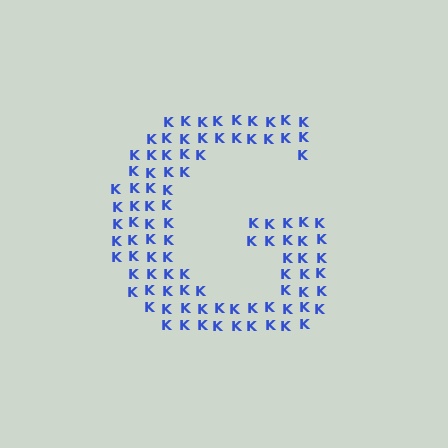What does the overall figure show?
The overall figure shows the letter G.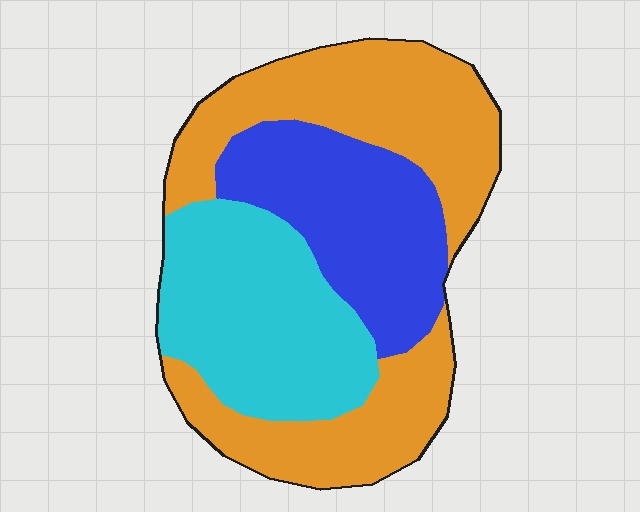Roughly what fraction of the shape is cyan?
Cyan takes up between a sixth and a third of the shape.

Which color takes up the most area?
Orange, at roughly 45%.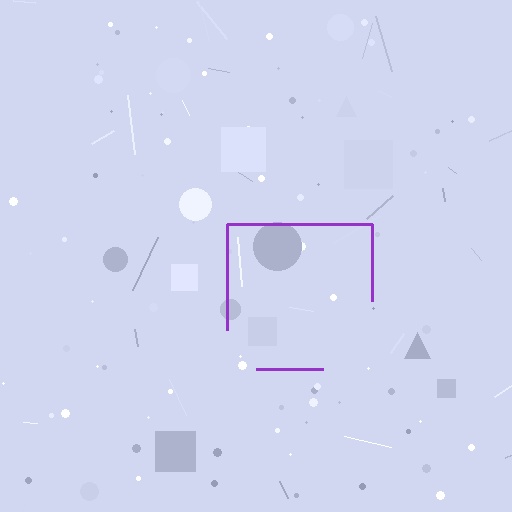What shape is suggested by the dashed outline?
The dashed outline suggests a square.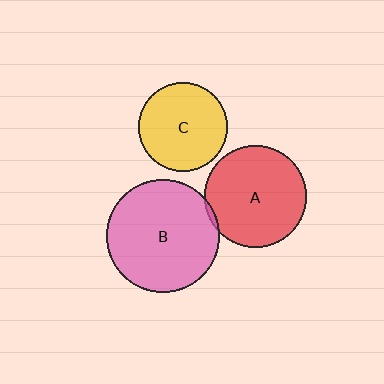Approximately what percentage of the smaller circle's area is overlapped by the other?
Approximately 5%.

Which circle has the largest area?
Circle B (pink).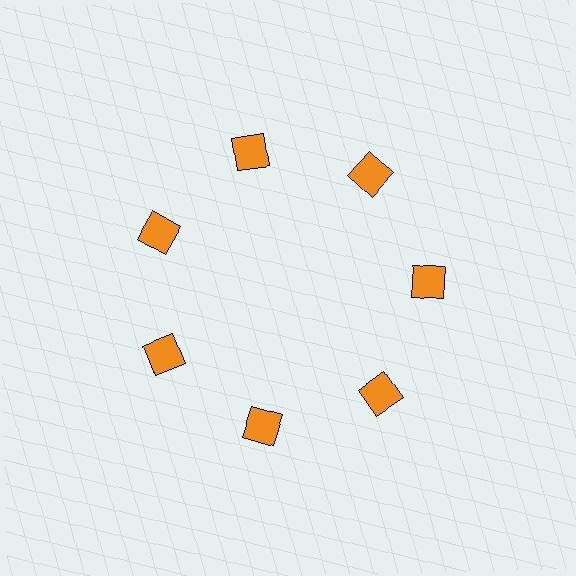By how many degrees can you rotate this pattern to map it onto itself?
The pattern maps onto itself every 51 degrees of rotation.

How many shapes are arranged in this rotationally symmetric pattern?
There are 7 shapes, arranged in 7 groups of 1.